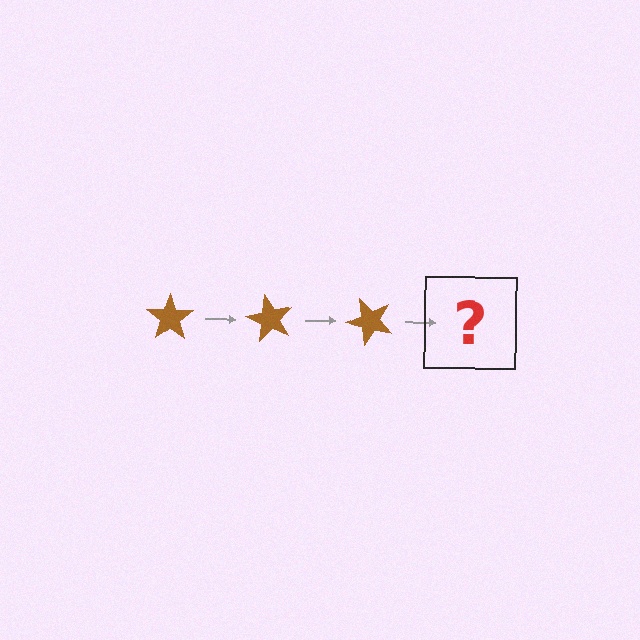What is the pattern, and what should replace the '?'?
The pattern is that the star rotates 60 degrees each step. The '?' should be a brown star rotated 180 degrees.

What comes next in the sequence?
The next element should be a brown star rotated 180 degrees.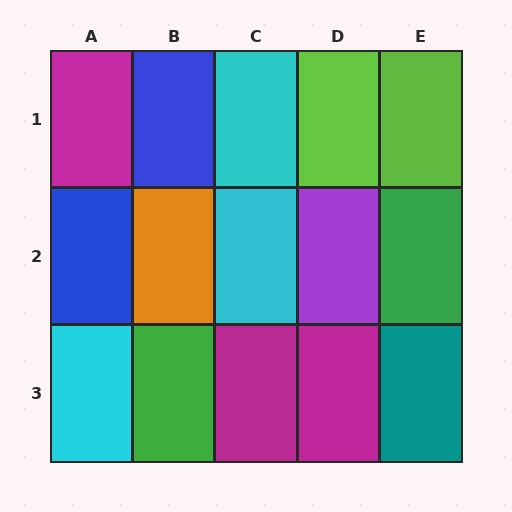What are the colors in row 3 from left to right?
Cyan, green, magenta, magenta, teal.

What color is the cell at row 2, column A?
Blue.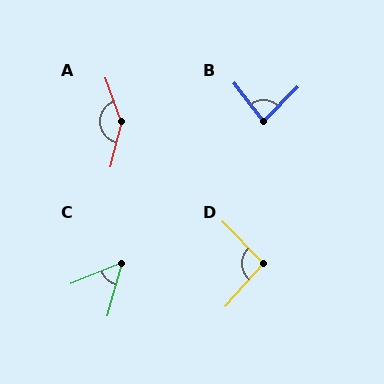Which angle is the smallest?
C, at approximately 53 degrees.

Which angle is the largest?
A, at approximately 147 degrees.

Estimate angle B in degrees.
Approximately 82 degrees.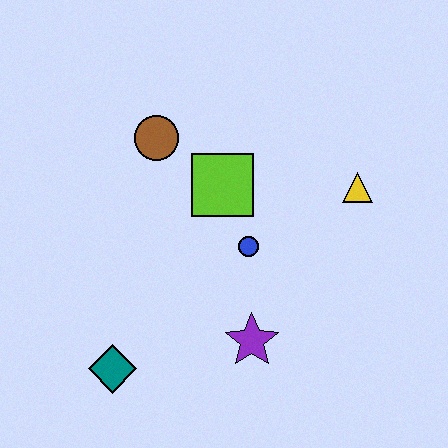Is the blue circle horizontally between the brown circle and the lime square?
No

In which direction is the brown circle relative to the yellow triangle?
The brown circle is to the left of the yellow triangle.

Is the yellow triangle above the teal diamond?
Yes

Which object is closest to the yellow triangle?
The blue circle is closest to the yellow triangle.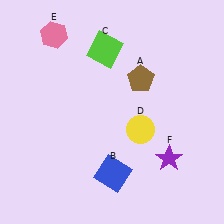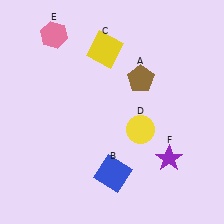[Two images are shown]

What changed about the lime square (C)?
In Image 1, C is lime. In Image 2, it changed to yellow.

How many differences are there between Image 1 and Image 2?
There is 1 difference between the two images.